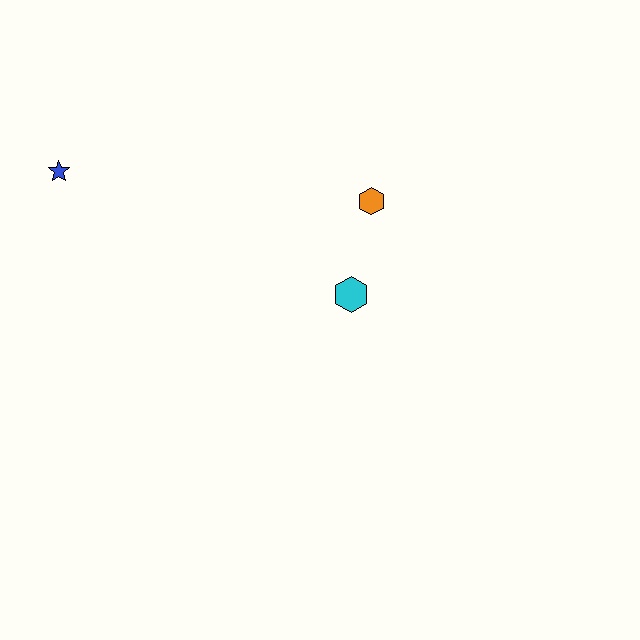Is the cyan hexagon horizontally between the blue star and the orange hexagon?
Yes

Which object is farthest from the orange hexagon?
The blue star is farthest from the orange hexagon.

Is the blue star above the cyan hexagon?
Yes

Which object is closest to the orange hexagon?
The cyan hexagon is closest to the orange hexagon.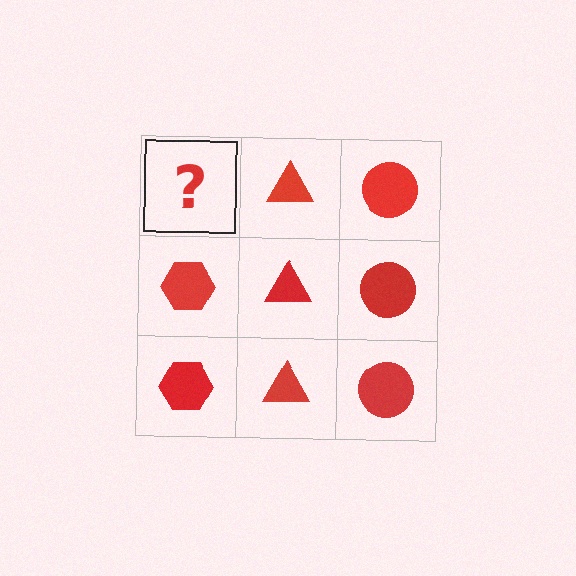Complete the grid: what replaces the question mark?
The question mark should be replaced with a red hexagon.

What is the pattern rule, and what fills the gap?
The rule is that each column has a consistent shape. The gap should be filled with a red hexagon.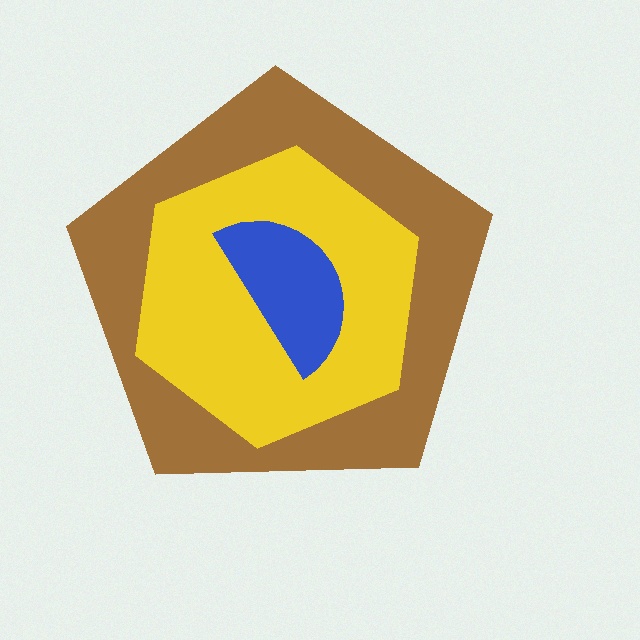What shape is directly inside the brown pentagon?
The yellow hexagon.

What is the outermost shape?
The brown pentagon.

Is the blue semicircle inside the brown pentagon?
Yes.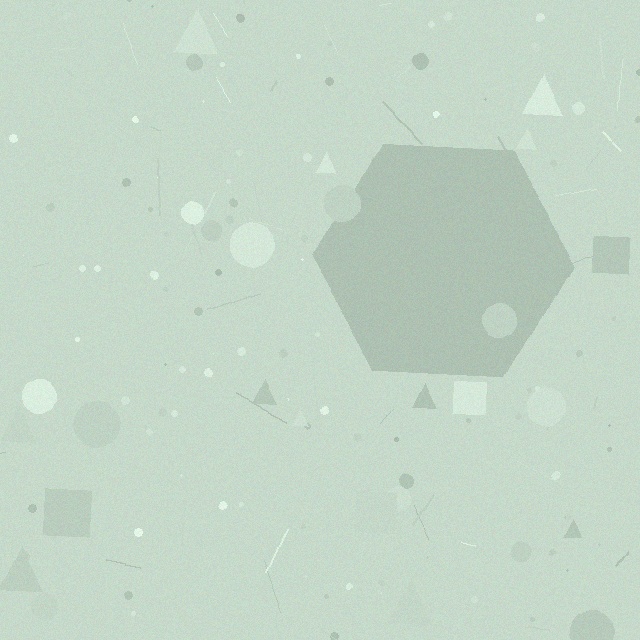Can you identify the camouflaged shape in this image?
The camouflaged shape is a hexagon.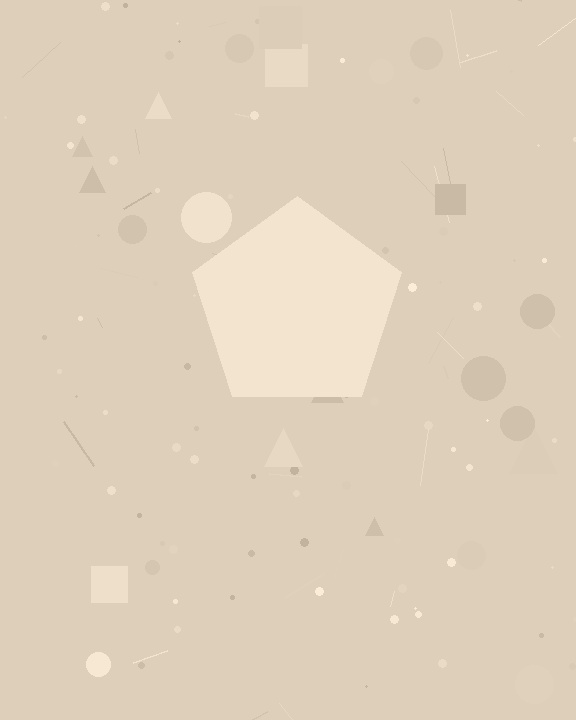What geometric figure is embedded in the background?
A pentagon is embedded in the background.